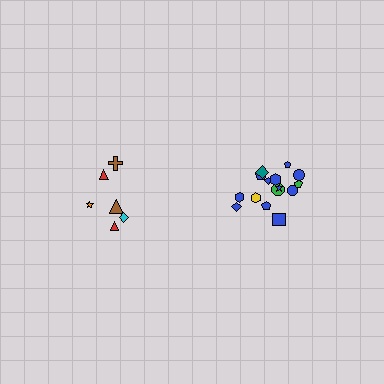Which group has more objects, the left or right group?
The right group.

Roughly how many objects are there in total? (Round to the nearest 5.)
Roughly 20 objects in total.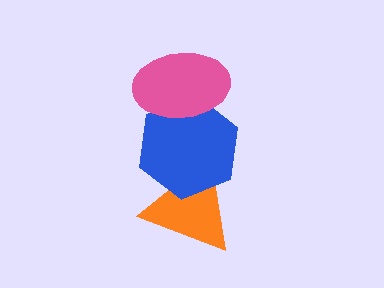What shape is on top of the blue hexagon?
The pink ellipse is on top of the blue hexagon.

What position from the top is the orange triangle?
The orange triangle is 3rd from the top.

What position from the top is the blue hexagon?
The blue hexagon is 2nd from the top.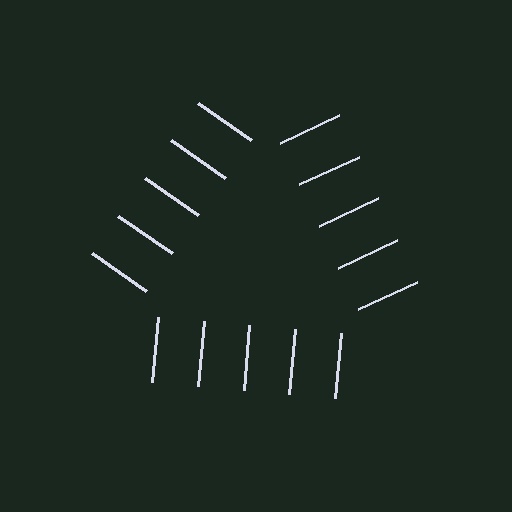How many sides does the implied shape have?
3 sides — the line-ends trace a triangle.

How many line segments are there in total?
15 — 5 along each of the 3 edges.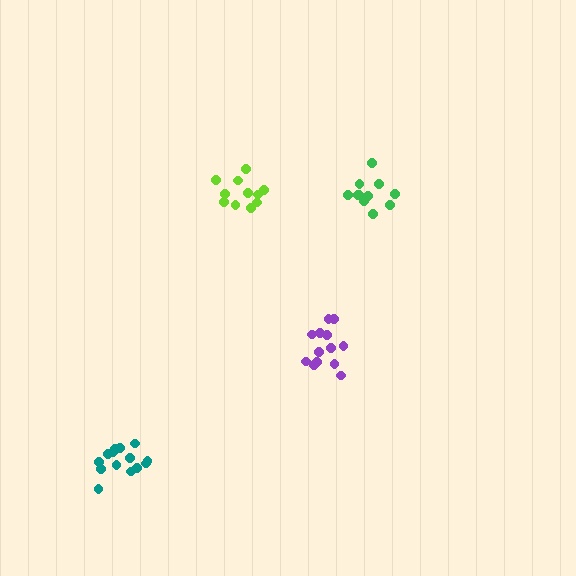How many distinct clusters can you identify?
There are 4 distinct clusters.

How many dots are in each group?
Group 1: 13 dots, Group 2: 11 dots, Group 3: 14 dots, Group 4: 11 dots (49 total).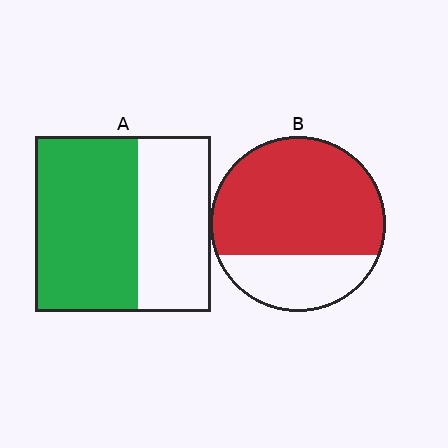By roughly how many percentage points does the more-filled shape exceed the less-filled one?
By roughly 15 percentage points (B over A).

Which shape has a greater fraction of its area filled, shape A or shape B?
Shape B.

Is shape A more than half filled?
Yes.